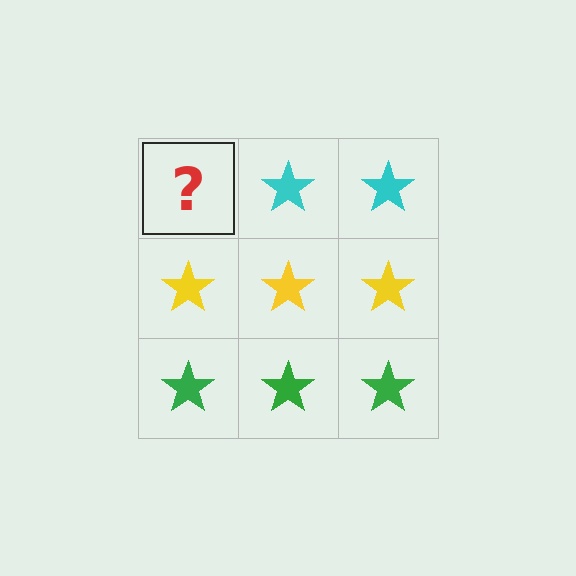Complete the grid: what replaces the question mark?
The question mark should be replaced with a cyan star.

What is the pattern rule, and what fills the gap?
The rule is that each row has a consistent color. The gap should be filled with a cyan star.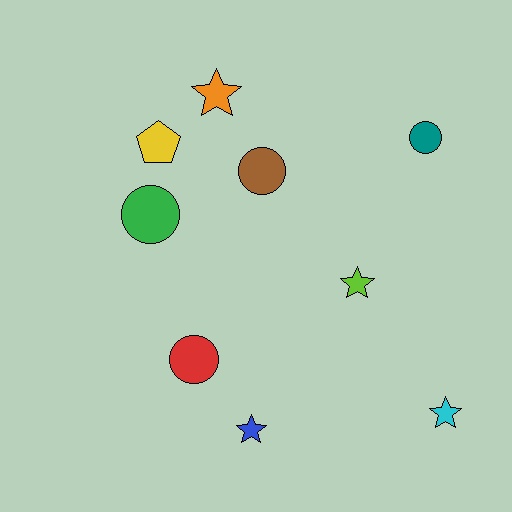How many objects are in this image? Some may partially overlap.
There are 9 objects.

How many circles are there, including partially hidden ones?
There are 4 circles.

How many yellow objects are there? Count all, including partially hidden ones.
There is 1 yellow object.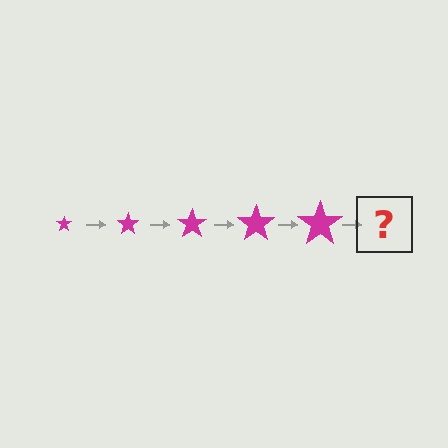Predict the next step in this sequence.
The next step is a magenta star, larger than the previous one.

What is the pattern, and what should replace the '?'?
The pattern is that the star gets progressively larger each step. The '?' should be a magenta star, larger than the previous one.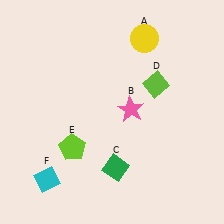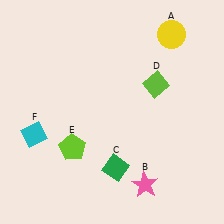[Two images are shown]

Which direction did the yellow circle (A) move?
The yellow circle (A) moved right.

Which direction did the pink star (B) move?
The pink star (B) moved down.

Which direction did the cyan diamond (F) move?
The cyan diamond (F) moved up.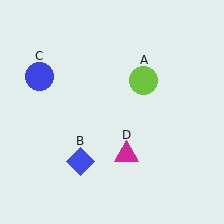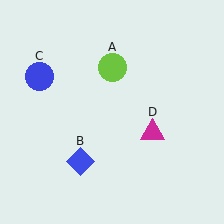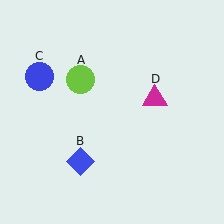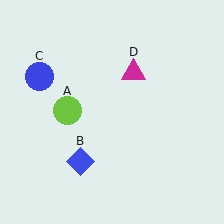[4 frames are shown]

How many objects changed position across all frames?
2 objects changed position: lime circle (object A), magenta triangle (object D).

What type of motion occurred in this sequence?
The lime circle (object A), magenta triangle (object D) rotated counterclockwise around the center of the scene.